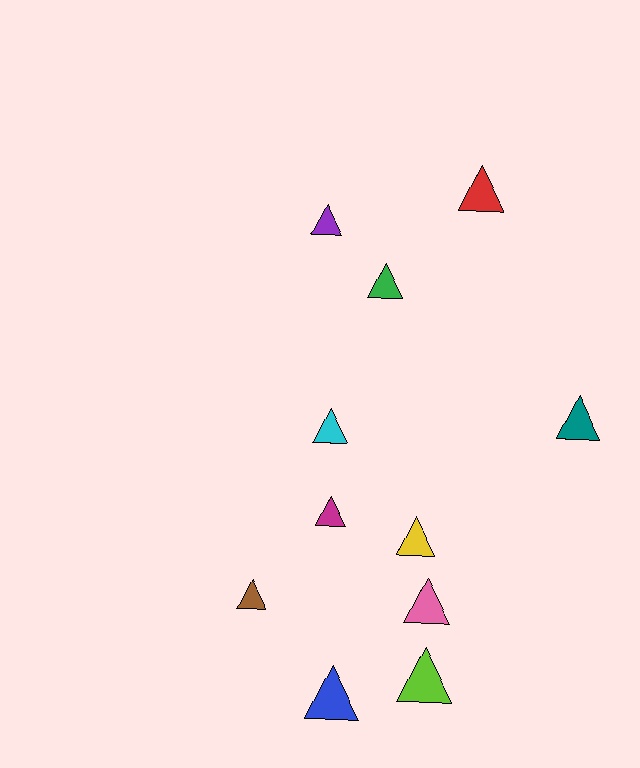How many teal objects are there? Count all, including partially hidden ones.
There is 1 teal object.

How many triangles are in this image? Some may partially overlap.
There are 11 triangles.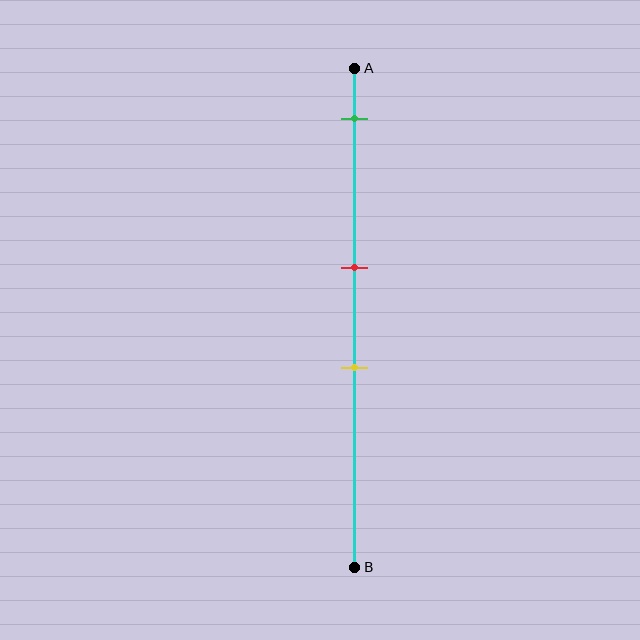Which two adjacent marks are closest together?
The red and yellow marks are the closest adjacent pair.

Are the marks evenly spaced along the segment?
No, the marks are not evenly spaced.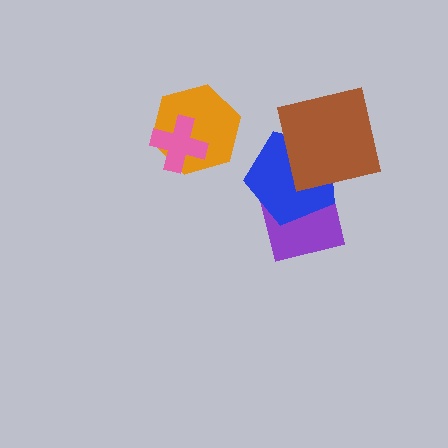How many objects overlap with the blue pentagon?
2 objects overlap with the blue pentagon.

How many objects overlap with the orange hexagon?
1 object overlaps with the orange hexagon.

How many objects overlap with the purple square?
1 object overlaps with the purple square.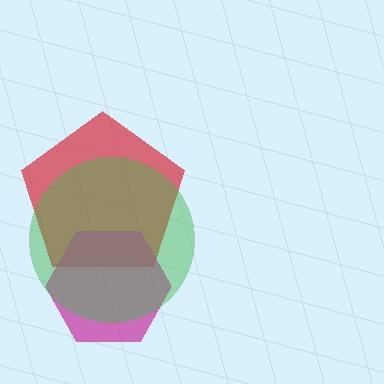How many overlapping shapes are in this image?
There are 3 overlapping shapes in the image.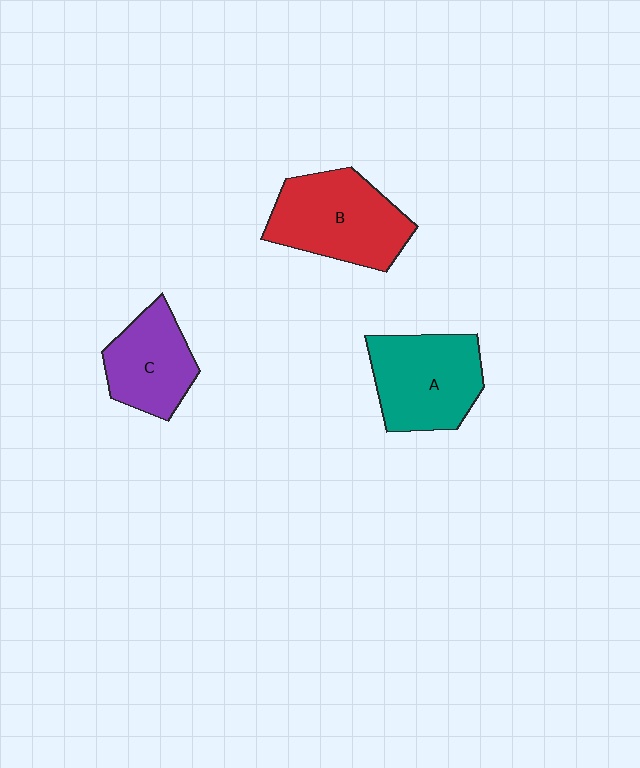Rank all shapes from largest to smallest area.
From largest to smallest: B (red), A (teal), C (purple).